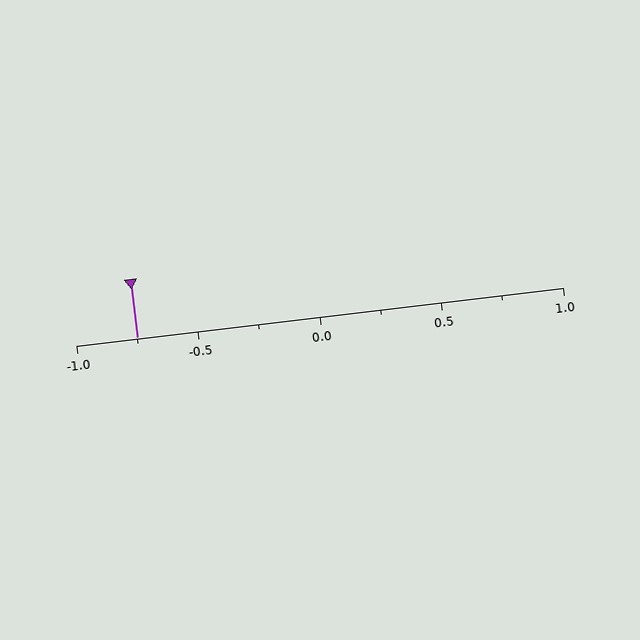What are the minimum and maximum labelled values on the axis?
The axis runs from -1.0 to 1.0.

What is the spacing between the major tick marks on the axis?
The major ticks are spaced 0.5 apart.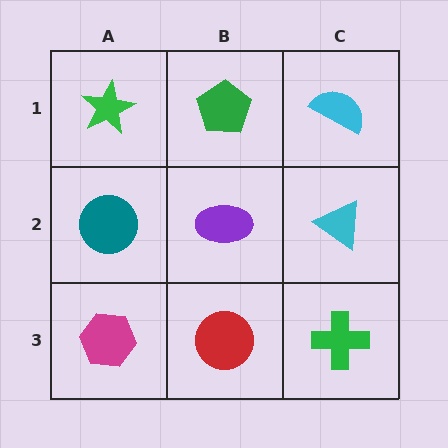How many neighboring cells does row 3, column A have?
2.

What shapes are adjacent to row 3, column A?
A teal circle (row 2, column A), a red circle (row 3, column B).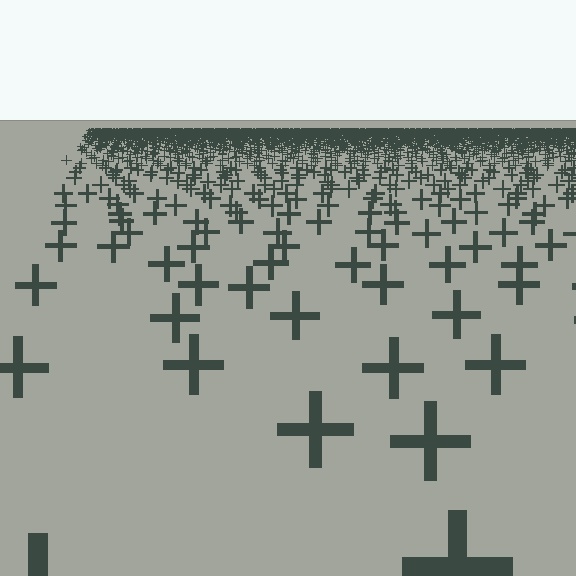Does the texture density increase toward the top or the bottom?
Density increases toward the top.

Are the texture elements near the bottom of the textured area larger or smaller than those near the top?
Larger. Near the bottom, elements are closer to the viewer and appear at a bigger on-screen size.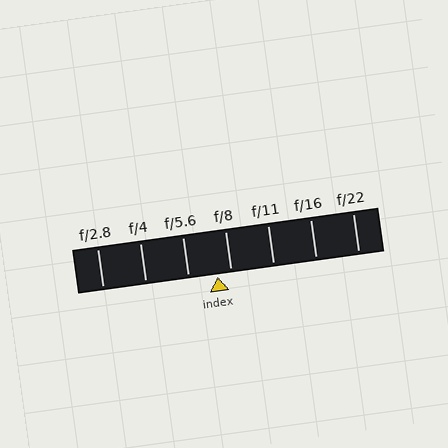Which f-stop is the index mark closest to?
The index mark is closest to f/8.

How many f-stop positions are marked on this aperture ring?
There are 7 f-stop positions marked.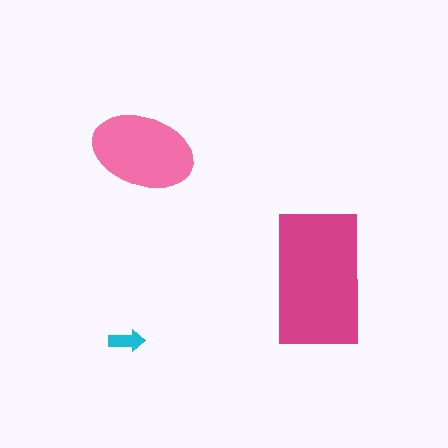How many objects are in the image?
There are 3 objects in the image.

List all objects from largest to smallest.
The magenta rectangle, the pink ellipse, the cyan arrow.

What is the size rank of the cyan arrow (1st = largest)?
3rd.